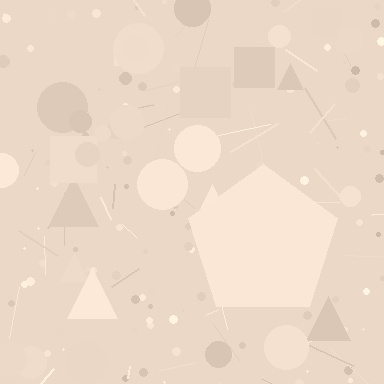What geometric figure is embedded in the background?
A pentagon is embedded in the background.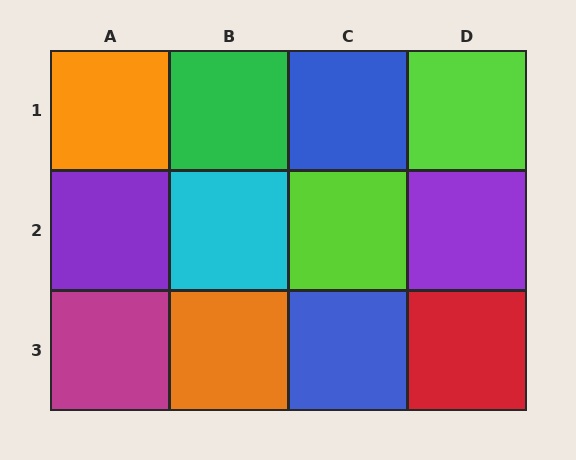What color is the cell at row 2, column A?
Purple.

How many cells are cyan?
1 cell is cyan.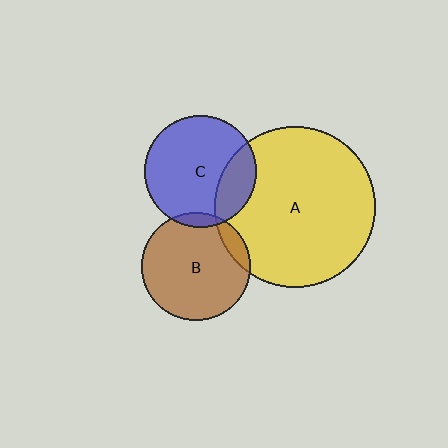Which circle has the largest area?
Circle A (yellow).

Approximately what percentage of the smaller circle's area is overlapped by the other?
Approximately 5%.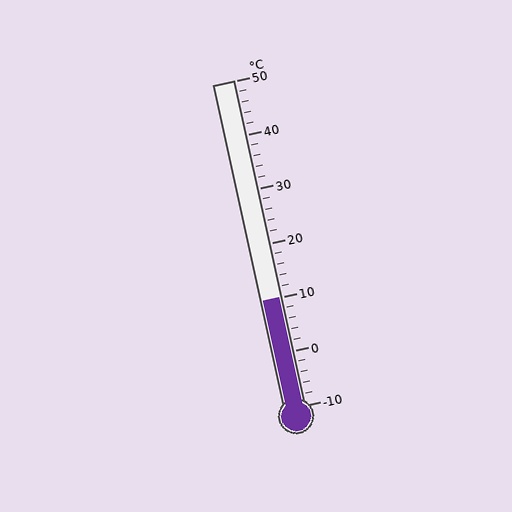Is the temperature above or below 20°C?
The temperature is below 20°C.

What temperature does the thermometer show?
The thermometer shows approximately 10°C.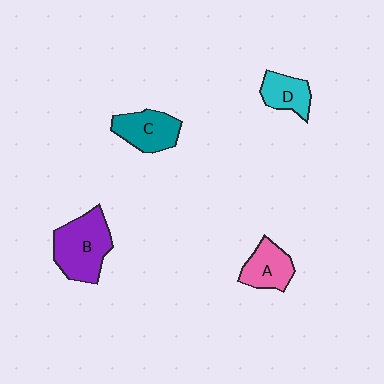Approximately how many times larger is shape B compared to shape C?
Approximately 1.4 times.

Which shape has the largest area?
Shape B (purple).